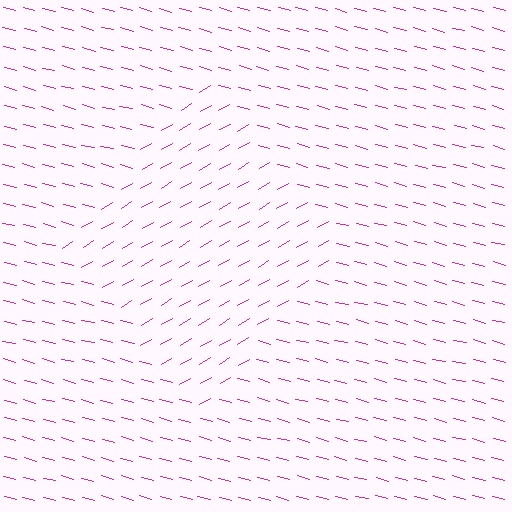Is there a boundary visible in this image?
Yes, there is a texture boundary formed by a change in line orientation.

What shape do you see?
I see a diamond.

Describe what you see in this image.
The image is filled with small magenta line segments. A diamond region in the image has lines oriented differently from the surrounding lines, creating a visible texture boundary.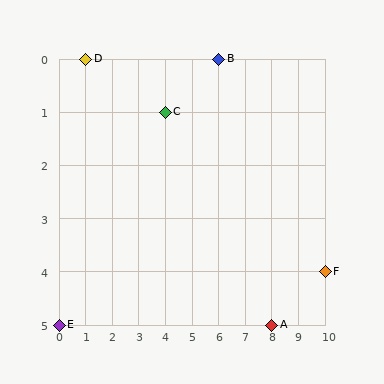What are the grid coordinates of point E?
Point E is at grid coordinates (0, 5).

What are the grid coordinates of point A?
Point A is at grid coordinates (8, 5).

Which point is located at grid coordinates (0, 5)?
Point E is at (0, 5).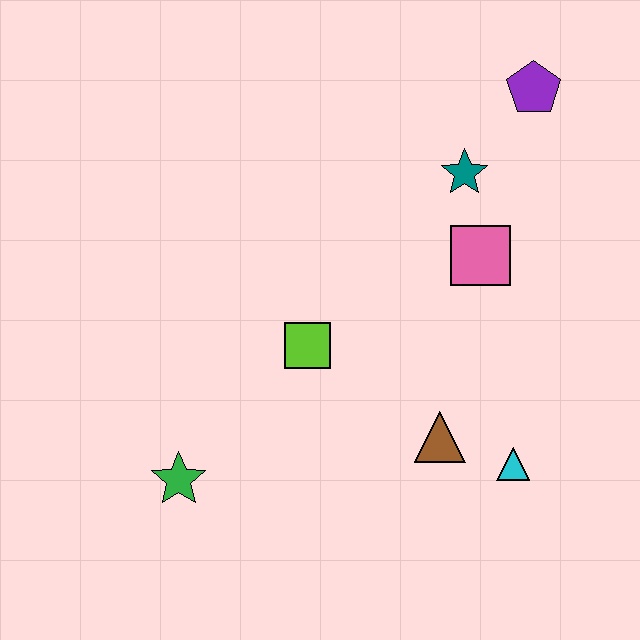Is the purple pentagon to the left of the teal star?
No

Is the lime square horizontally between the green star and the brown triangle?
Yes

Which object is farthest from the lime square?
The purple pentagon is farthest from the lime square.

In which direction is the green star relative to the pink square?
The green star is to the left of the pink square.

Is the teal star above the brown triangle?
Yes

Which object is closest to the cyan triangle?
The brown triangle is closest to the cyan triangle.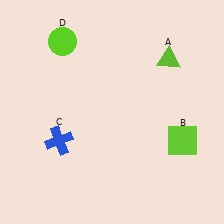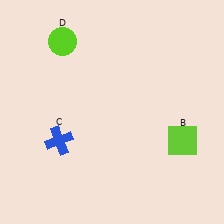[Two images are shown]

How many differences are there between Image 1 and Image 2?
There is 1 difference between the two images.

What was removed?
The lime triangle (A) was removed in Image 2.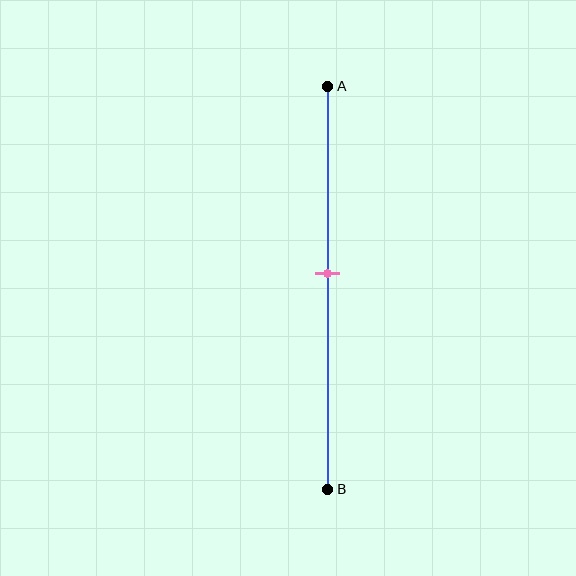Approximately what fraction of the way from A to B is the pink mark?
The pink mark is approximately 45% of the way from A to B.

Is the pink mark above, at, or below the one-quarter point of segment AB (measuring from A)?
The pink mark is below the one-quarter point of segment AB.